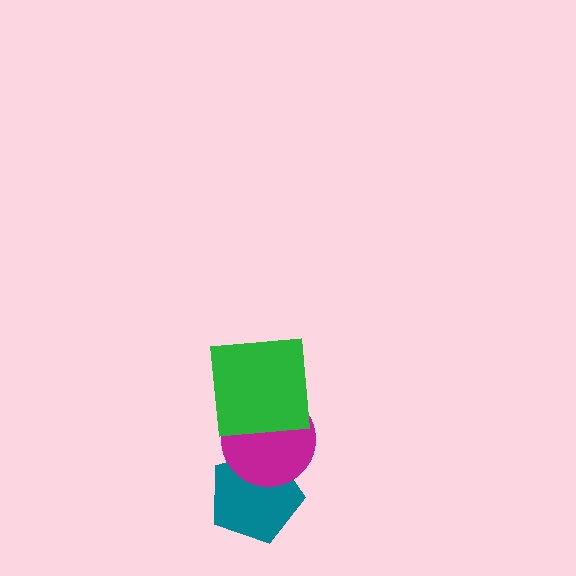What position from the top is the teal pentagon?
The teal pentagon is 3rd from the top.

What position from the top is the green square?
The green square is 1st from the top.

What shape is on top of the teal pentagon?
The magenta circle is on top of the teal pentagon.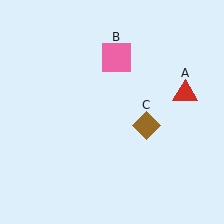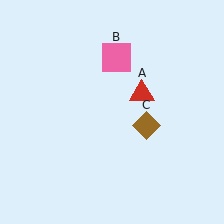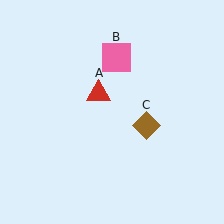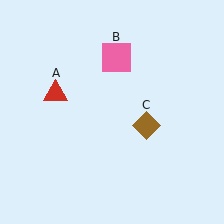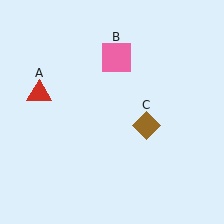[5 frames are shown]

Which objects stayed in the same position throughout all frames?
Pink square (object B) and brown diamond (object C) remained stationary.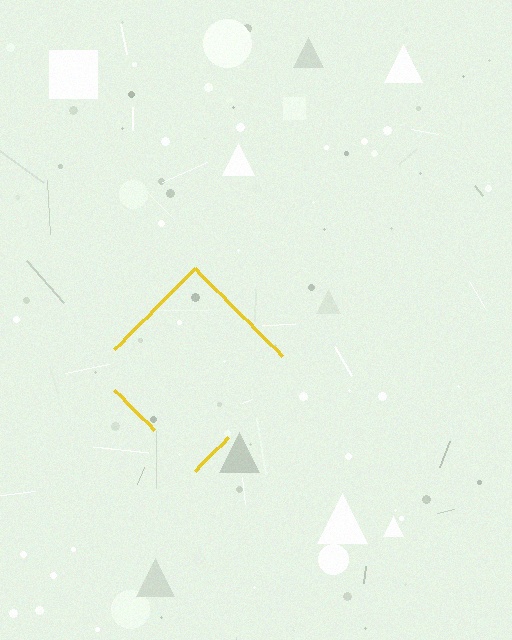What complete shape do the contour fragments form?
The contour fragments form a diamond.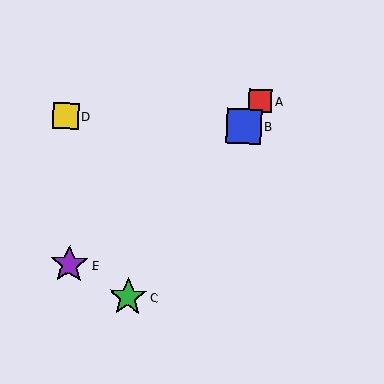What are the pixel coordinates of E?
Object E is at (70, 264).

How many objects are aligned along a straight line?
3 objects (A, B, C) are aligned along a straight line.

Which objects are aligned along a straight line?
Objects A, B, C are aligned along a straight line.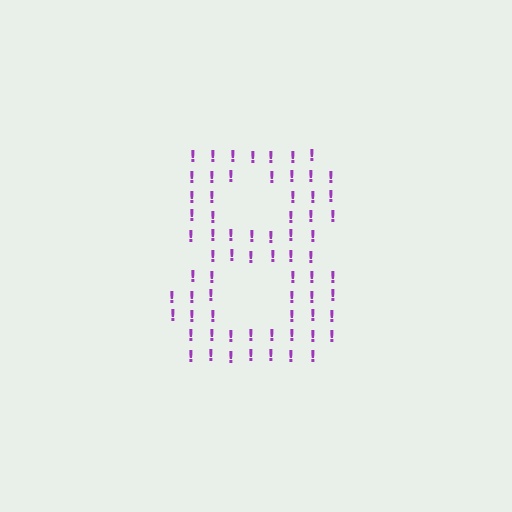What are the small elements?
The small elements are exclamation marks.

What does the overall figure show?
The overall figure shows the digit 8.